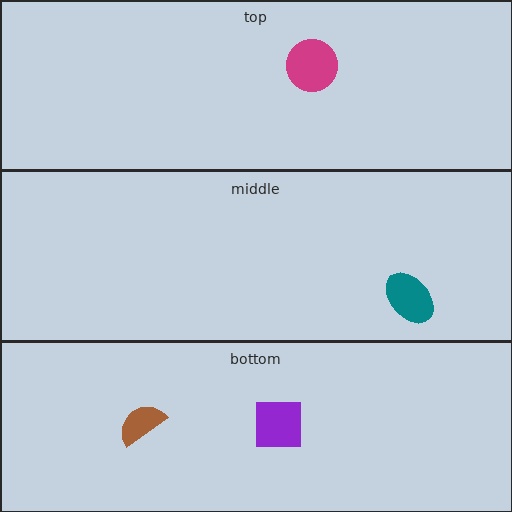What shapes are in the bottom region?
The brown semicircle, the purple square.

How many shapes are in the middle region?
1.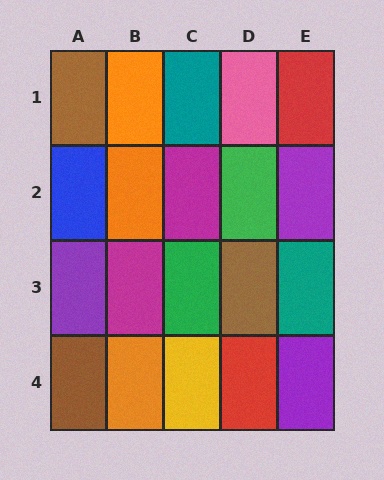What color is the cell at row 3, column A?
Purple.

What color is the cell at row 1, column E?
Red.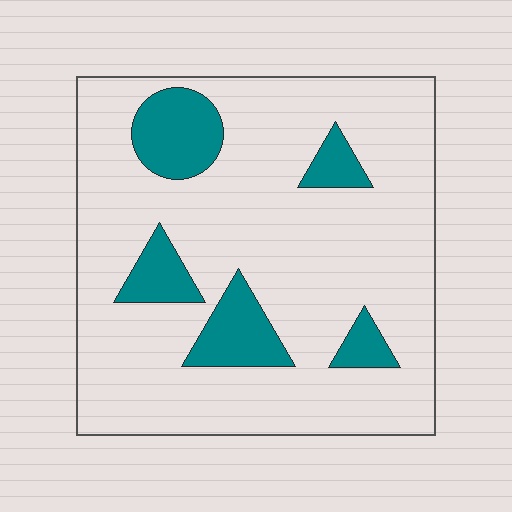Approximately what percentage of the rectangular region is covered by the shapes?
Approximately 15%.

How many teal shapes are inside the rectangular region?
5.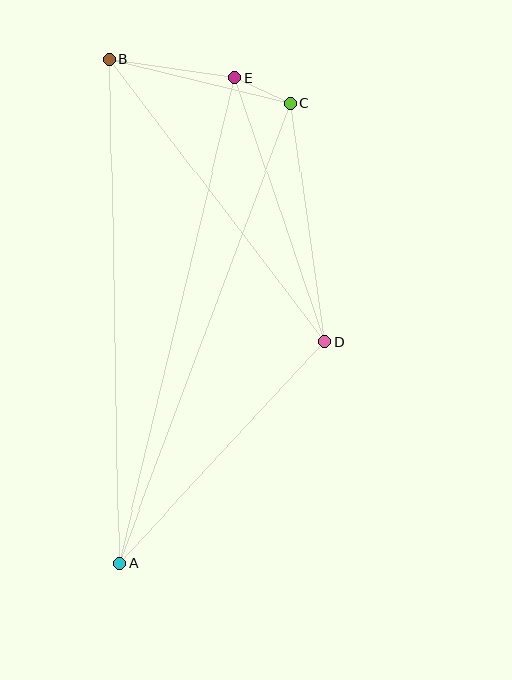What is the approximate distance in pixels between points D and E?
The distance between D and E is approximately 279 pixels.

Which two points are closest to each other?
Points C and E are closest to each other.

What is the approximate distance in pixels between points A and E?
The distance between A and E is approximately 500 pixels.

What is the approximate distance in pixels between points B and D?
The distance between B and D is approximately 355 pixels.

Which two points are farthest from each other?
Points A and B are farthest from each other.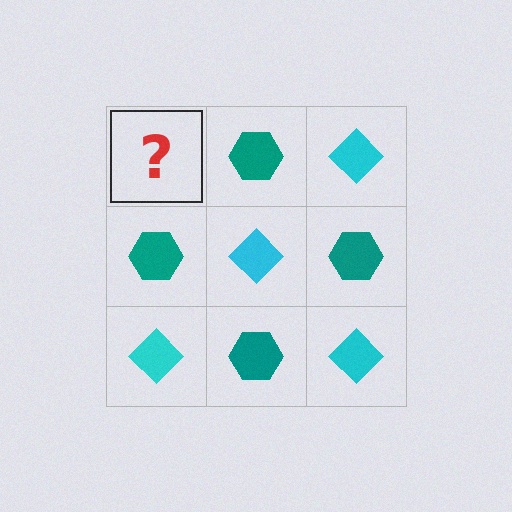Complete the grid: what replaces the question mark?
The question mark should be replaced with a cyan diamond.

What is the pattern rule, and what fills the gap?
The rule is that it alternates cyan diamond and teal hexagon in a checkerboard pattern. The gap should be filled with a cyan diamond.